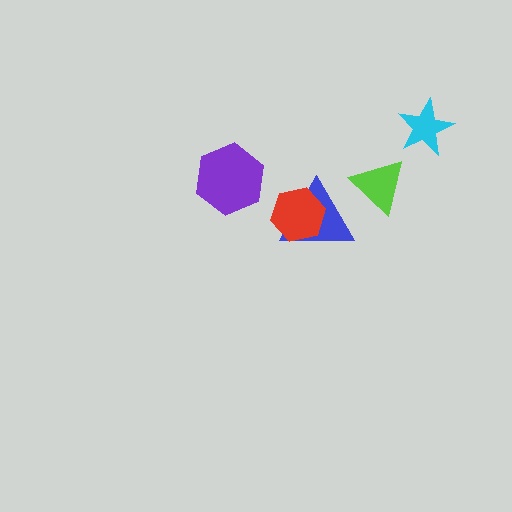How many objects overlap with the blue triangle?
1 object overlaps with the blue triangle.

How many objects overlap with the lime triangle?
0 objects overlap with the lime triangle.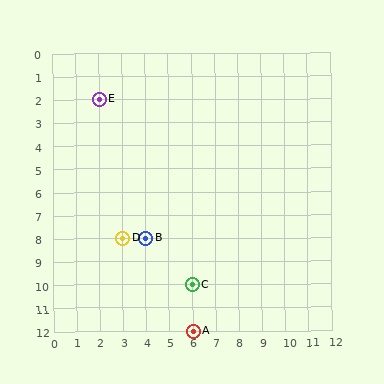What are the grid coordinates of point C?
Point C is at grid coordinates (6, 10).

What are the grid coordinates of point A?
Point A is at grid coordinates (6, 12).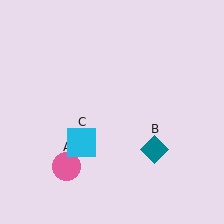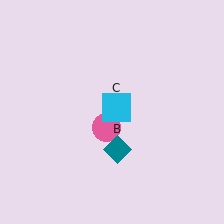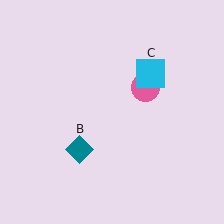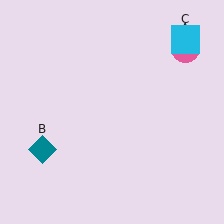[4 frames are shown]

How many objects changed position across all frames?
3 objects changed position: pink circle (object A), teal diamond (object B), cyan square (object C).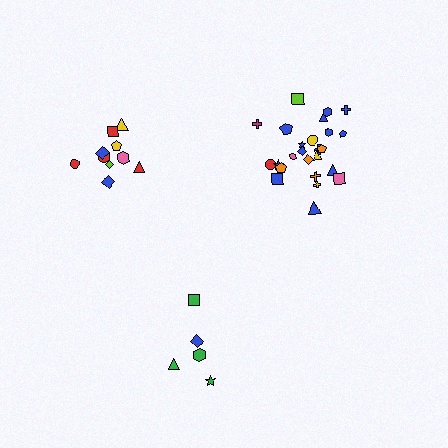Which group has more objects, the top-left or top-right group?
The top-right group.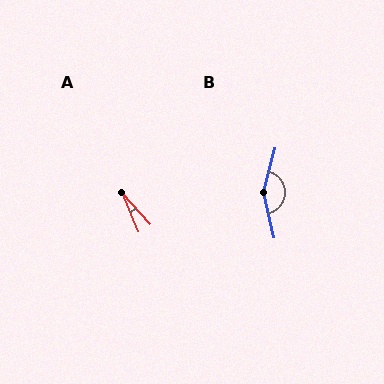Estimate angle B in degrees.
Approximately 151 degrees.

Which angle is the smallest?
A, at approximately 20 degrees.